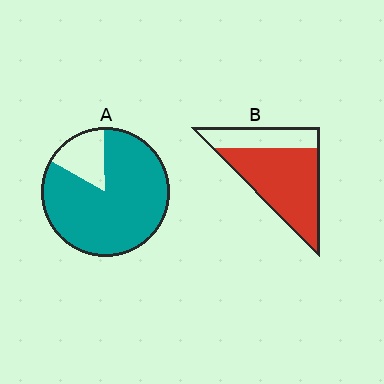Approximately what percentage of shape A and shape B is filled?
A is approximately 85% and B is approximately 70%.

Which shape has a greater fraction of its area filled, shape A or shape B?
Shape A.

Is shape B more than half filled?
Yes.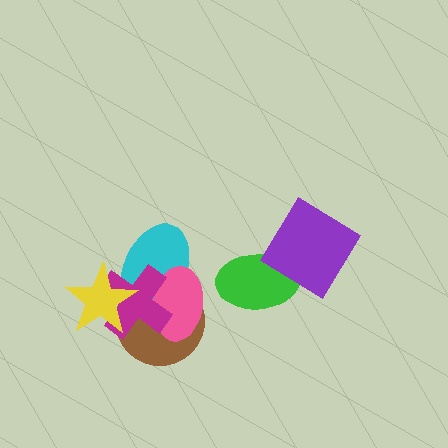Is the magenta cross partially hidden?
Yes, it is partially covered by another shape.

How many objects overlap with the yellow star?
3 objects overlap with the yellow star.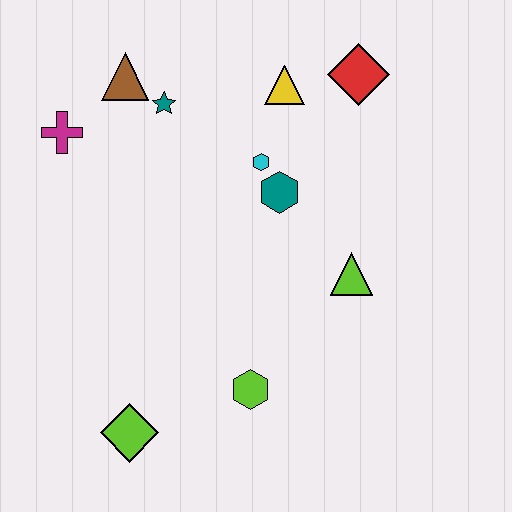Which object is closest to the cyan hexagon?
The teal hexagon is closest to the cyan hexagon.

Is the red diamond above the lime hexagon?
Yes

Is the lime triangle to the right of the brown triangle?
Yes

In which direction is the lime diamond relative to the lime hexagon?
The lime diamond is to the left of the lime hexagon.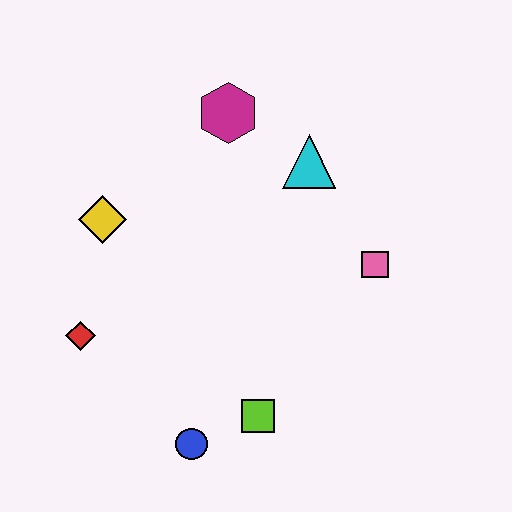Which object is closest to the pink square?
The cyan triangle is closest to the pink square.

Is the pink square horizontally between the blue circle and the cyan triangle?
No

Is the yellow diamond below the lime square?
No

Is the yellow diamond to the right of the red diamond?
Yes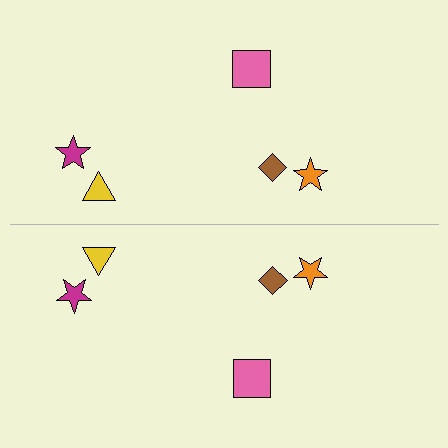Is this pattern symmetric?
Yes, this pattern has bilateral (reflection) symmetry.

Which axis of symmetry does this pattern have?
The pattern has a horizontal axis of symmetry running through the center of the image.